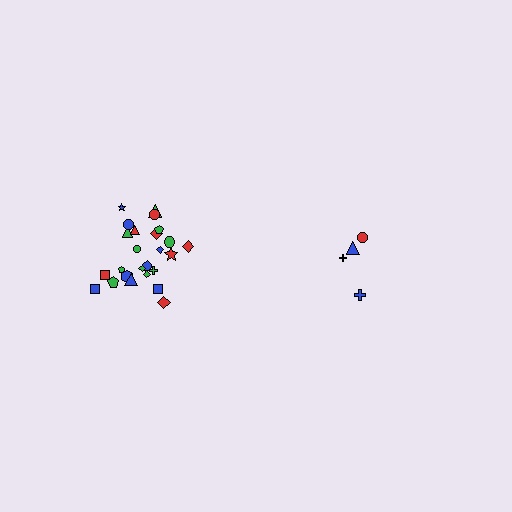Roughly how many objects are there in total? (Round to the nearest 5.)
Roughly 30 objects in total.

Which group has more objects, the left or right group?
The left group.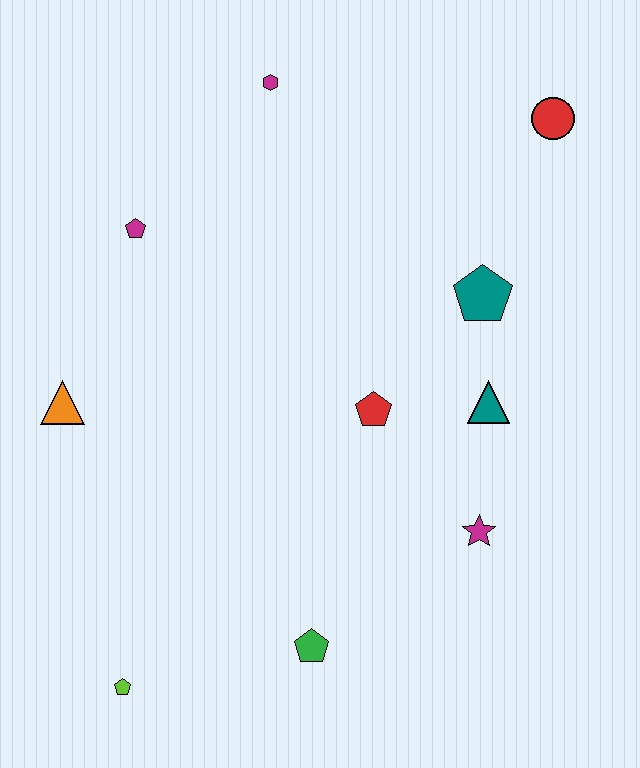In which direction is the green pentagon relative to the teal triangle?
The green pentagon is below the teal triangle.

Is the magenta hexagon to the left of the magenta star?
Yes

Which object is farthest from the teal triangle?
The lime pentagon is farthest from the teal triangle.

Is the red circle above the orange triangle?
Yes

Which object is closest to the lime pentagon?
The green pentagon is closest to the lime pentagon.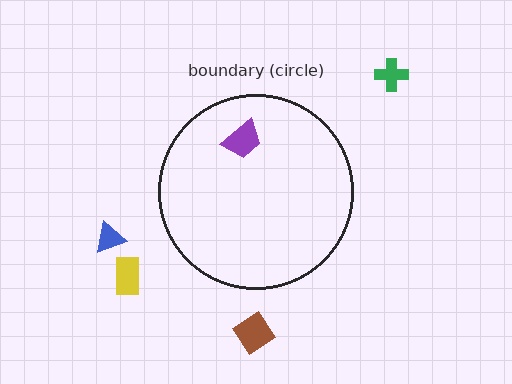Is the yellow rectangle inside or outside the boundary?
Outside.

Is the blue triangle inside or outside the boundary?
Outside.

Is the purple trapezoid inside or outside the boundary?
Inside.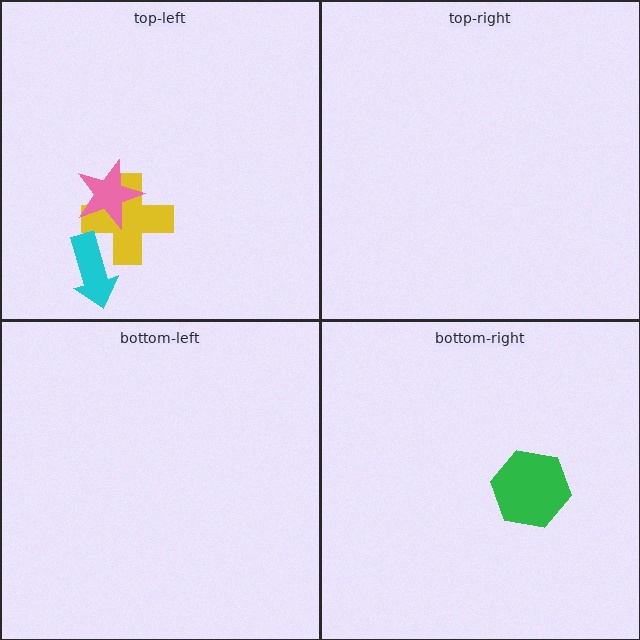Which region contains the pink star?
The top-left region.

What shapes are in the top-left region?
The yellow cross, the pink star, the cyan arrow.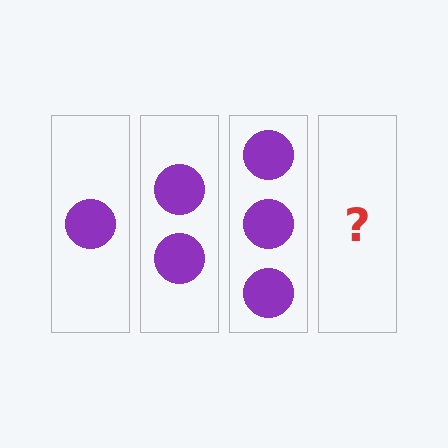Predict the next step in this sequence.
The next step is 4 circles.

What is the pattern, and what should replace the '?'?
The pattern is that each step adds one more circle. The '?' should be 4 circles.